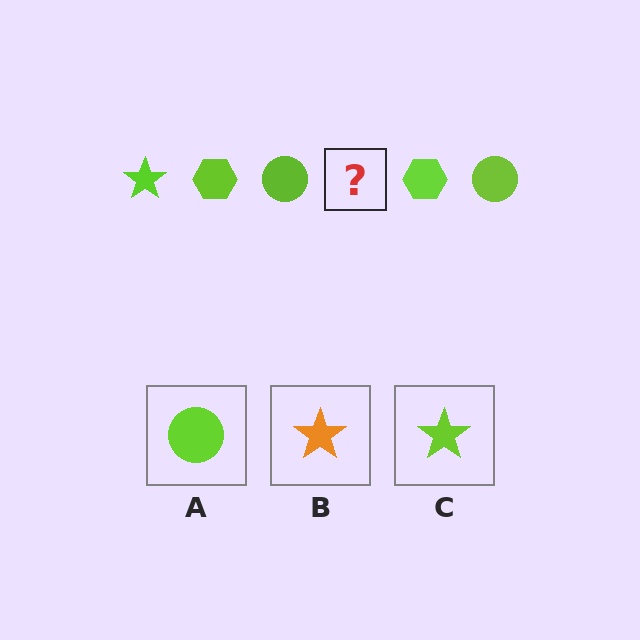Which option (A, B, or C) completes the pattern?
C.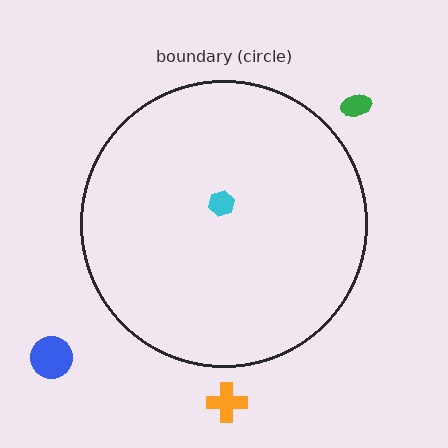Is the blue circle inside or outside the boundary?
Outside.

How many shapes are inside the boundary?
1 inside, 3 outside.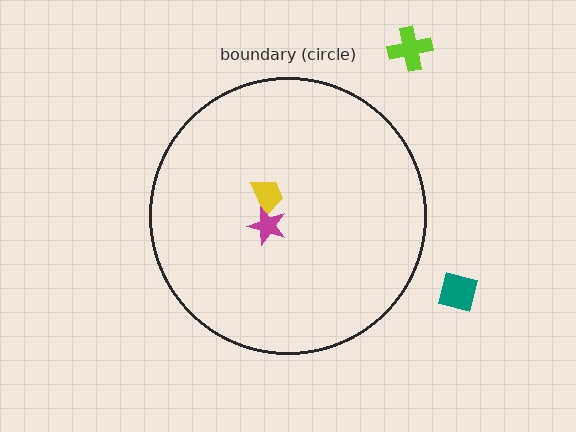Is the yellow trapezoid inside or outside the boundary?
Inside.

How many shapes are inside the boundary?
2 inside, 2 outside.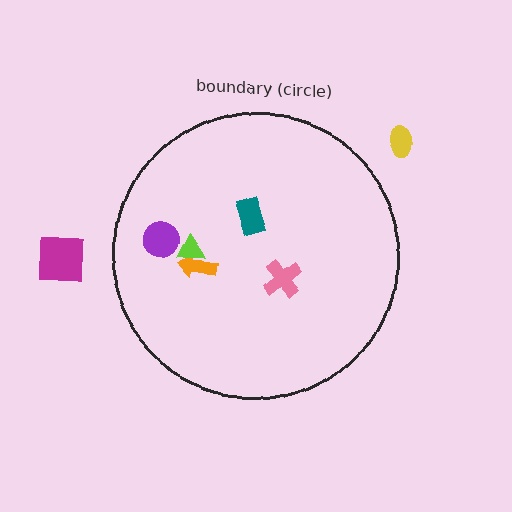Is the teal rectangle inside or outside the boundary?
Inside.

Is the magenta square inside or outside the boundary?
Outside.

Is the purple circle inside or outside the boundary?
Inside.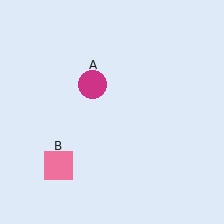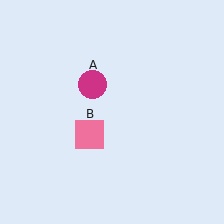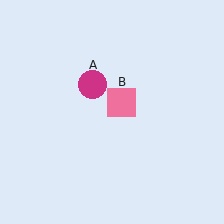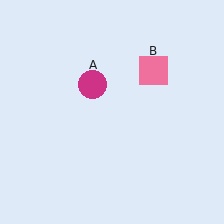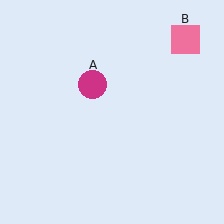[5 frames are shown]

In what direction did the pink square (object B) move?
The pink square (object B) moved up and to the right.